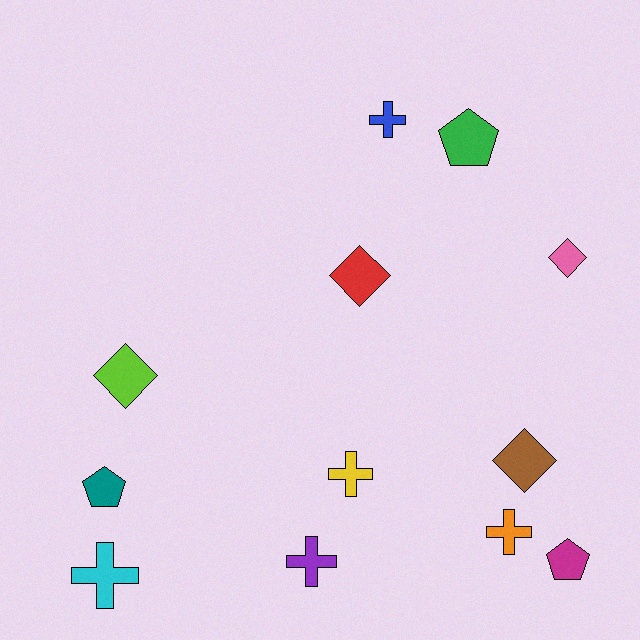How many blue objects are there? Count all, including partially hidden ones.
There is 1 blue object.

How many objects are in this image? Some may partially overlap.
There are 12 objects.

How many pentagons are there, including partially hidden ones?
There are 3 pentagons.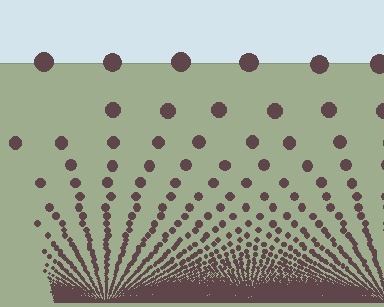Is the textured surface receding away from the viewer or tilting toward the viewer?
The surface appears to tilt toward the viewer. Texture elements get larger and sparser toward the top.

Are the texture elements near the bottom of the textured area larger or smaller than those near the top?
Smaller. The gradient is inverted — elements near the bottom are smaller and denser.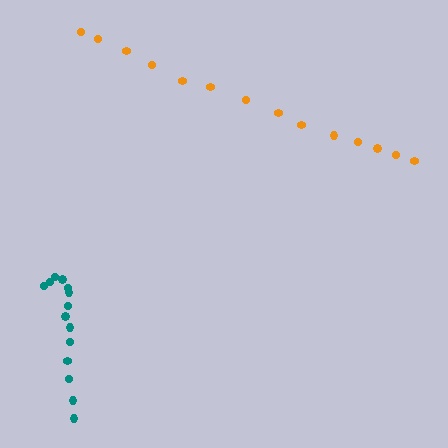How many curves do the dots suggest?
There are 2 distinct paths.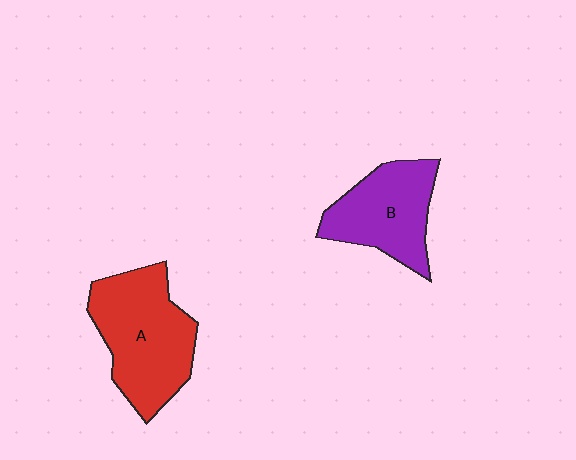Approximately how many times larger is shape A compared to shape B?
Approximately 1.3 times.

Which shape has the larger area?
Shape A (red).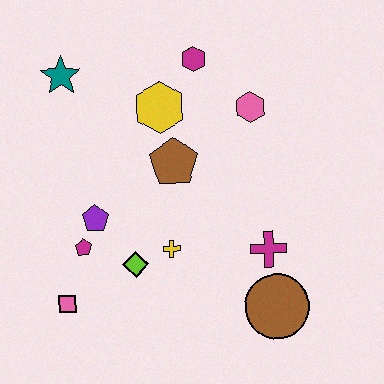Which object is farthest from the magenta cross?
The teal star is farthest from the magenta cross.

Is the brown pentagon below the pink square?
No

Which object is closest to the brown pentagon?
The yellow hexagon is closest to the brown pentagon.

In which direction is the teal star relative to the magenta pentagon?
The teal star is above the magenta pentagon.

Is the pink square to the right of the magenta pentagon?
No